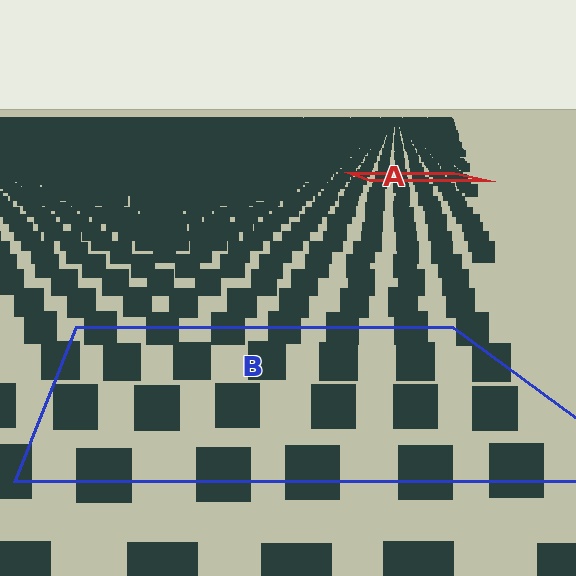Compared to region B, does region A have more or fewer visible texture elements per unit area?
Region A has more texture elements per unit area — they are packed more densely because it is farther away.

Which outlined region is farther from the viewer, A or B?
Region A is farther from the viewer — the texture elements inside it appear smaller and more densely packed.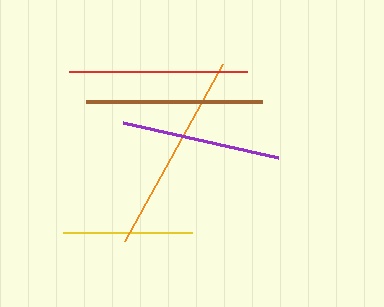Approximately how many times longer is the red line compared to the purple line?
The red line is approximately 1.1 times the length of the purple line.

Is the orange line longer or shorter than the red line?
The orange line is longer than the red line.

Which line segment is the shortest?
The yellow line is the shortest at approximately 129 pixels.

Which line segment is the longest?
The orange line is the longest at approximately 202 pixels.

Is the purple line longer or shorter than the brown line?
The brown line is longer than the purple line.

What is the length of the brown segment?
The brown segment is approximately 175 pixels long.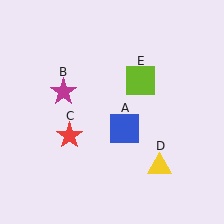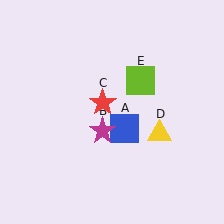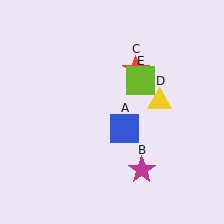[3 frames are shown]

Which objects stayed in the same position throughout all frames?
Blue square (object A) and lime square (object E) remained stationary.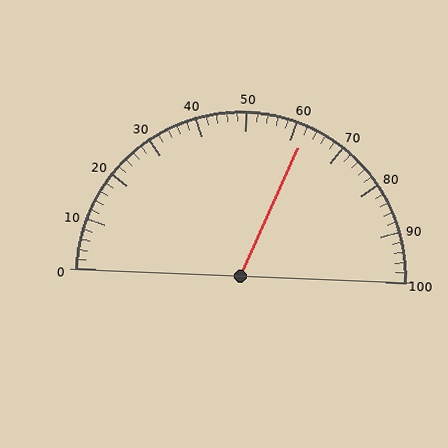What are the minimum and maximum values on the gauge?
The gauge ranges from 0 to 100.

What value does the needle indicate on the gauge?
The needle indicates approximately 62.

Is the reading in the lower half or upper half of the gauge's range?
The reading is in the upper half of the range (0 to 100).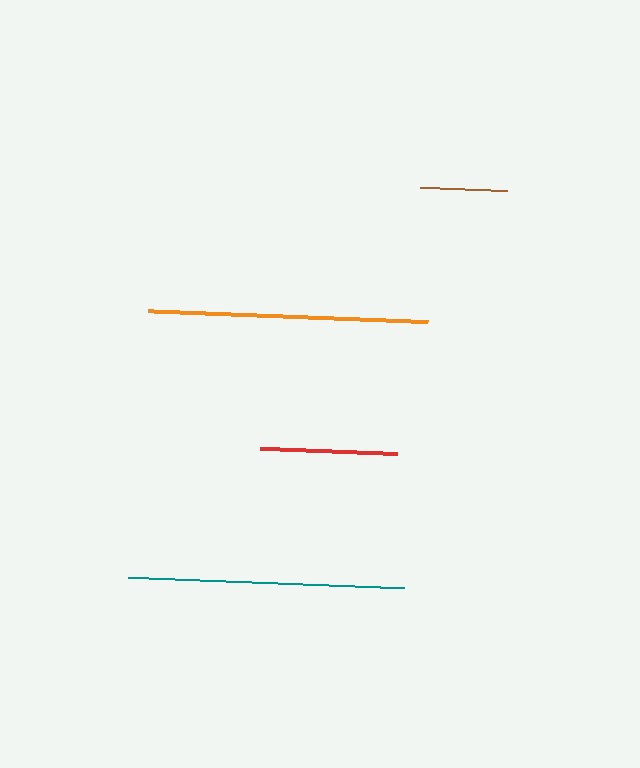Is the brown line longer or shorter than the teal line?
The teal line is longer than the brown line.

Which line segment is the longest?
The orange line is the longest at approximately 280 pixels.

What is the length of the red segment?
The red segment is approximately 138 pixels long.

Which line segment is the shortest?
The brown line is the shortest at approximately 87 pixels.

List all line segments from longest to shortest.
From longest to shortest: orange, teal, red, brown.